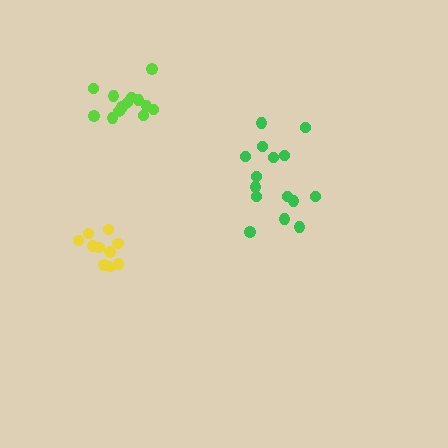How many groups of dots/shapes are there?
There are 3 groups.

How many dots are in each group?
Group 1: 10 dots, Group 2: 13 dots, Group 3: 15 dots (38 total).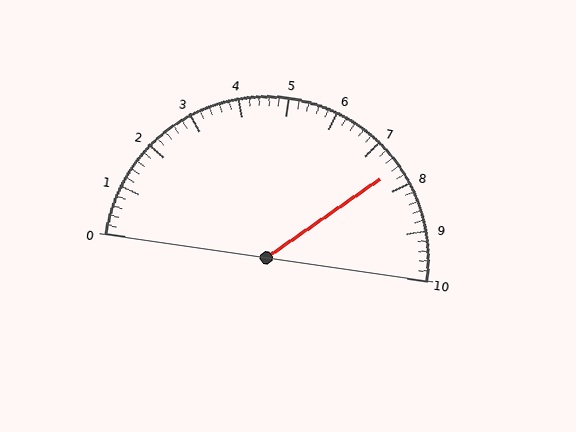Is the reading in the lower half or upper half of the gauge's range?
The reading is in the upper half of the range (0 to 10).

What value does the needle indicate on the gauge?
The needle indicates approximately 7.6.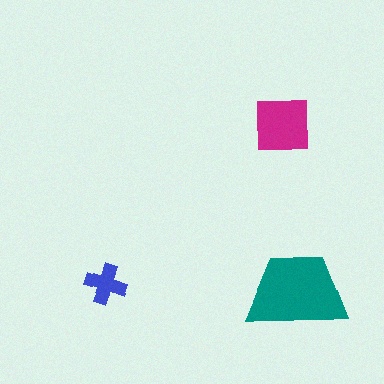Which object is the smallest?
The blue cross.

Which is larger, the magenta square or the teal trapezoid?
The teal trapezoid.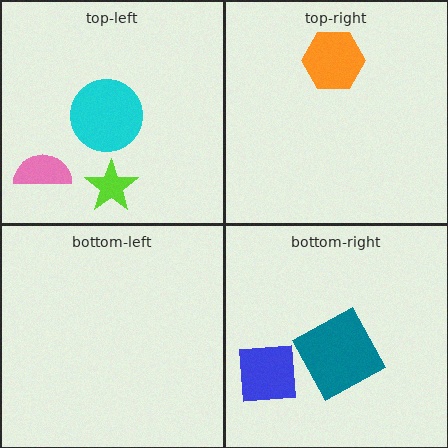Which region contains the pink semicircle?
The top-left region.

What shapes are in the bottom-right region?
The blue square, the teal square.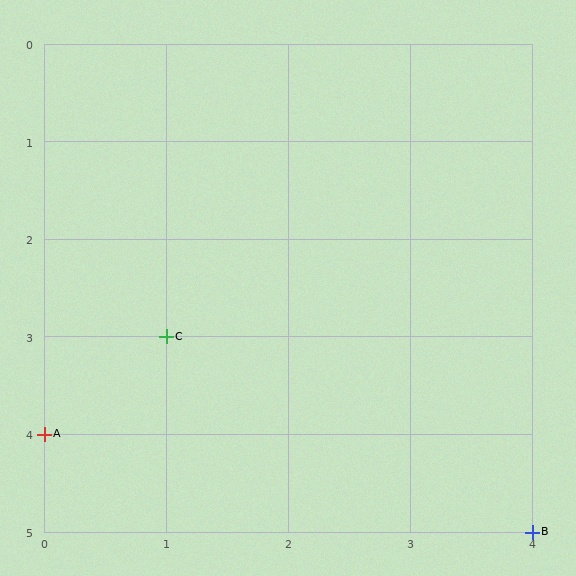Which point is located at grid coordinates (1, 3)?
Point C is at (1, 3).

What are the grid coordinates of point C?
Point C is at grid coordinates (1, 3).